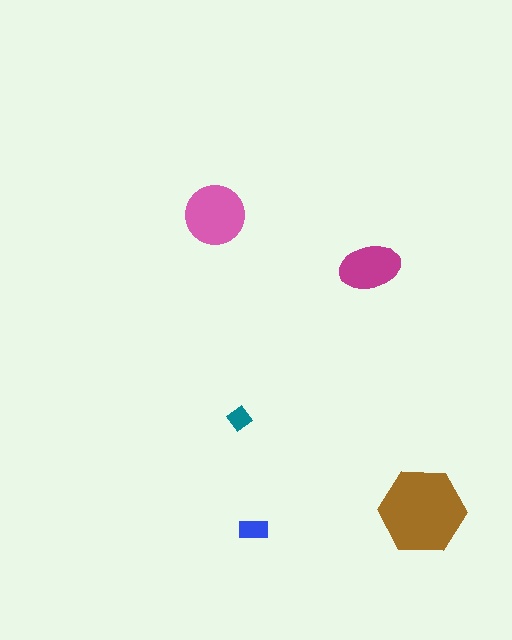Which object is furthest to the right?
The brown hexagon is rightmost.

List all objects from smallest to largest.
The teal diamond, the blue rectangle, the magenta ellipse, the pink circle, the brown hexagon.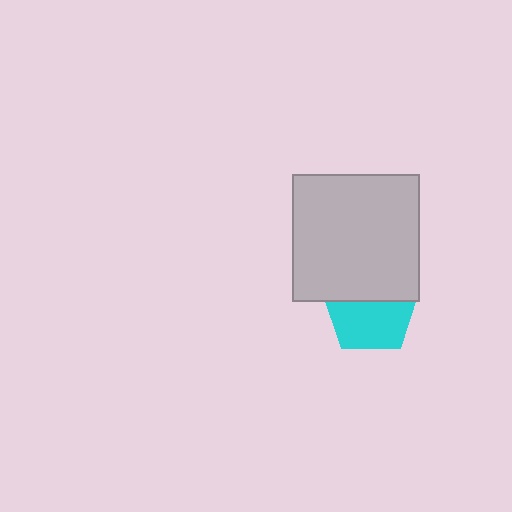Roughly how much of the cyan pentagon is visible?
About half of it is visible (roughly 59%).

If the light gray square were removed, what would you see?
You would see the complete cyan pentagon.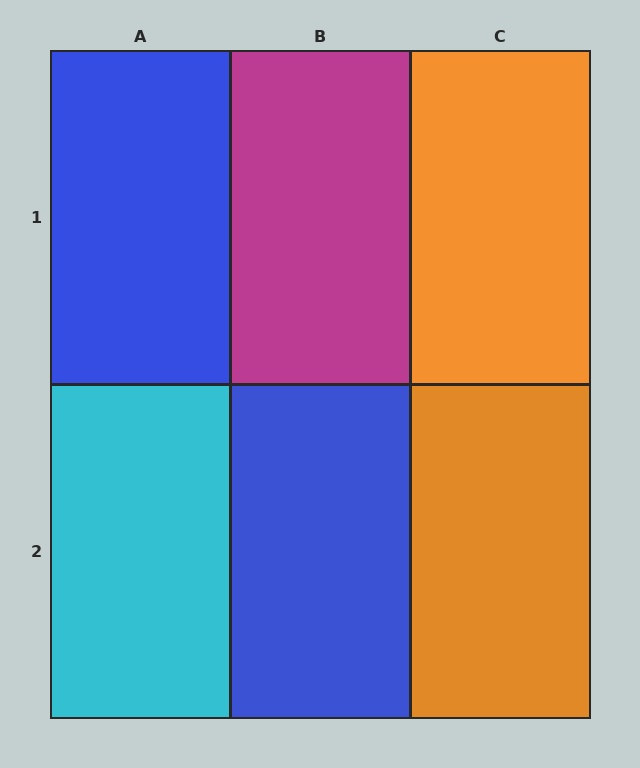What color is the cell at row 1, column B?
Magenta.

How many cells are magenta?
1 cell is magenta.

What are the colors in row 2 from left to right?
Cyan, blue, orange.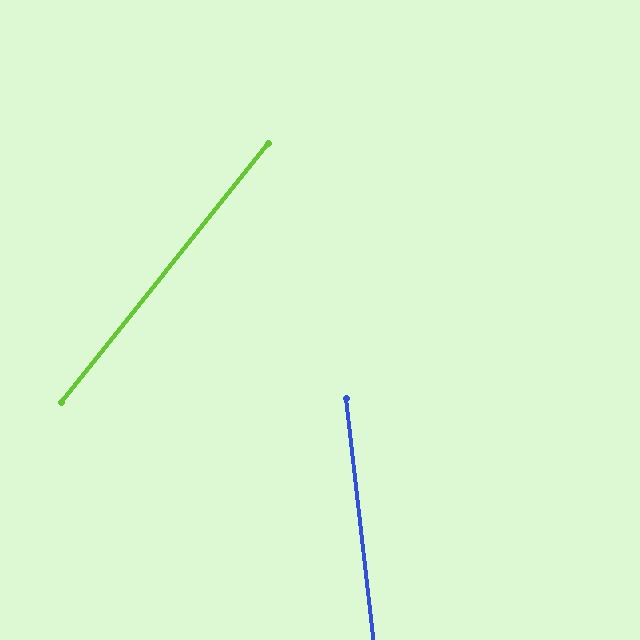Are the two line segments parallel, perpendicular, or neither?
Neither parallel nor perpendicular — they differ by about 45°.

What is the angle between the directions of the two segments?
Approximately 45 degrees.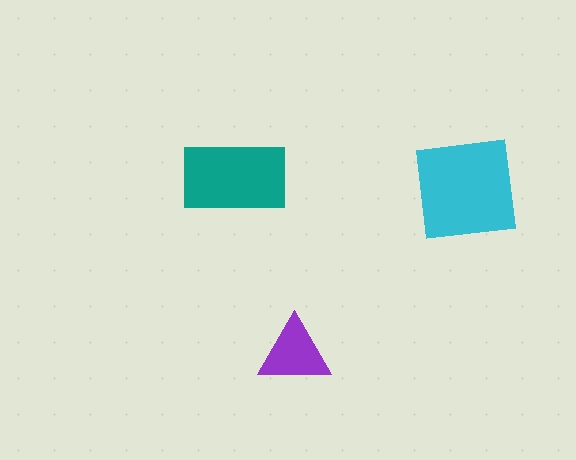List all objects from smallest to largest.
The purple triangle, the teal rectangle, the cyan square.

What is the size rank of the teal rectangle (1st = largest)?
2nd.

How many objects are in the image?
There are 3 objects in the image.